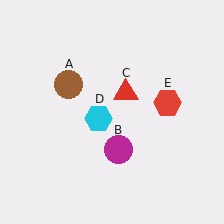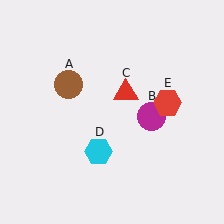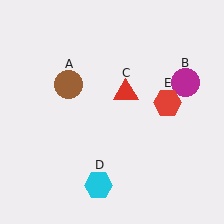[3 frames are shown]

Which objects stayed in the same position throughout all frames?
Brown circle (object A) and red triangle (object C) and red hexagon (object E) remained stationary.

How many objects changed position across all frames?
2 objects changed position: magenta circle (object B), cyan hexagon (object D).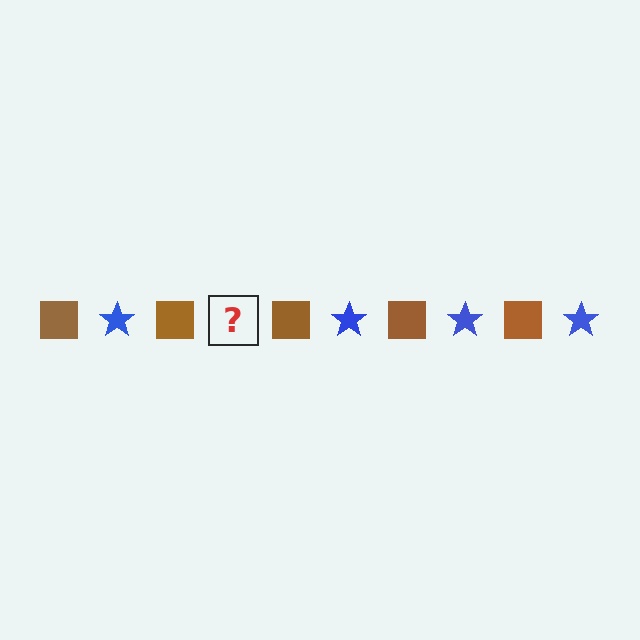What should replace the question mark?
The question mark should be replaced with a blue star.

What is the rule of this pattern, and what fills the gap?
The rule is that the pattern alternates between brown square and blue star. The gap should be filled with a blue star.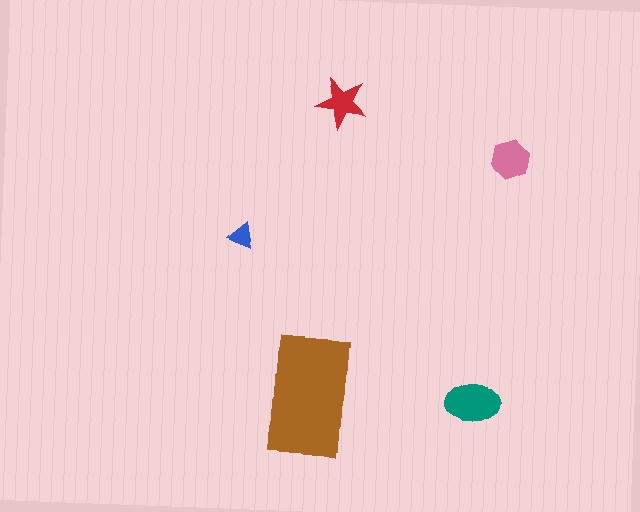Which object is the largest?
The brown rectangle.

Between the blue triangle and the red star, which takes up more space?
The red star.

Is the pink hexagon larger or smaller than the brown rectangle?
Smaller.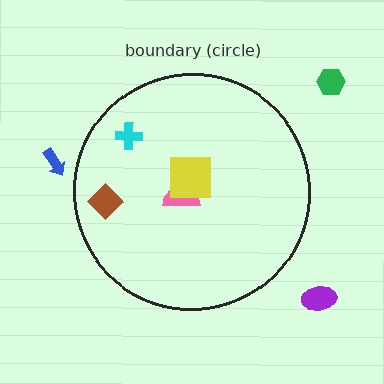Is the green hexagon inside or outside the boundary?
Outside.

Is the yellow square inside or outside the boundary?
Inside.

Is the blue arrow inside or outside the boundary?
Outside.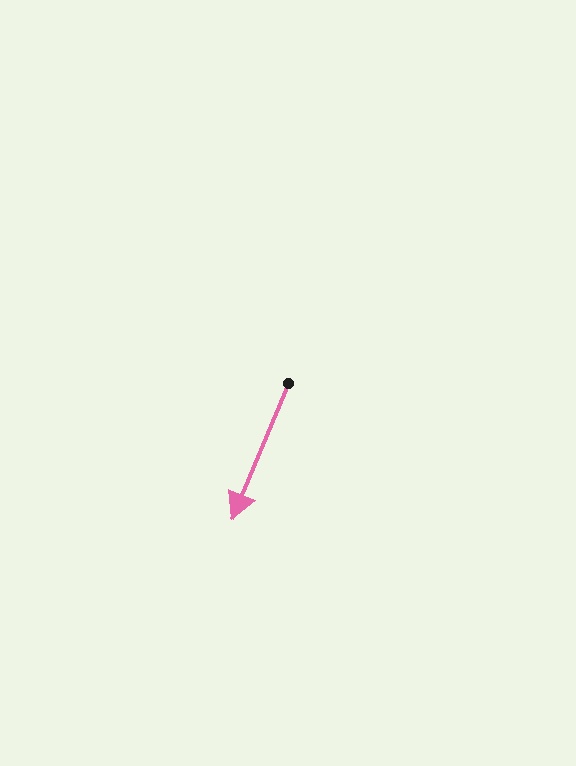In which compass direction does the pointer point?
South.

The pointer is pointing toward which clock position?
Roughly 7 o'clock.